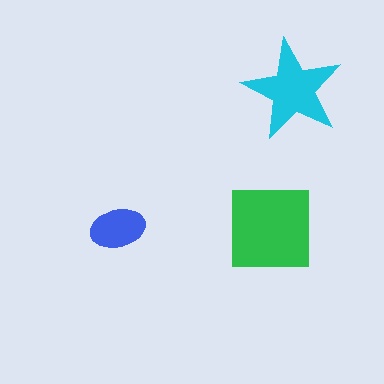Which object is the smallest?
The blue ellipse.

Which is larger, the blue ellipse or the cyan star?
The cyan star.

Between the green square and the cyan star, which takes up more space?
The green square.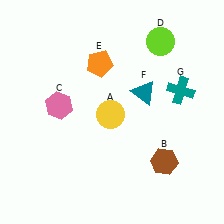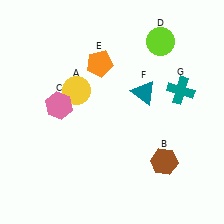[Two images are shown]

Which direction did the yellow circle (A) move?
The yellow circle (A) moved left.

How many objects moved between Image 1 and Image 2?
1 object moved between the two images.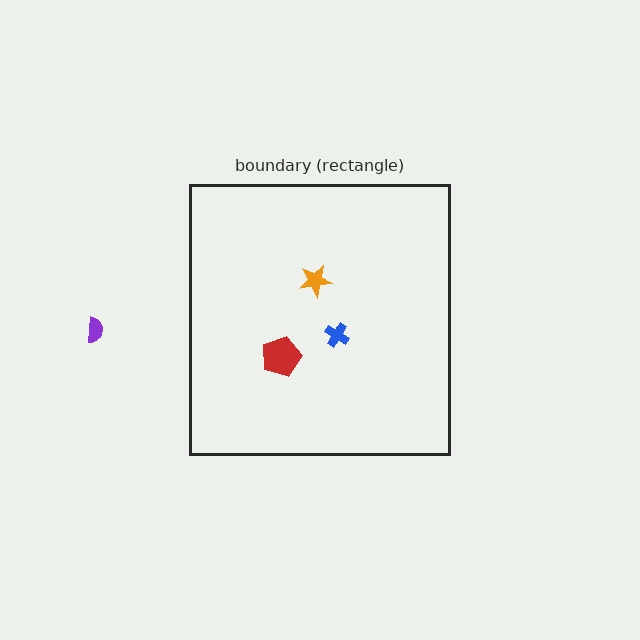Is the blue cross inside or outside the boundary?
Inside.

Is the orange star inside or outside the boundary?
Inside.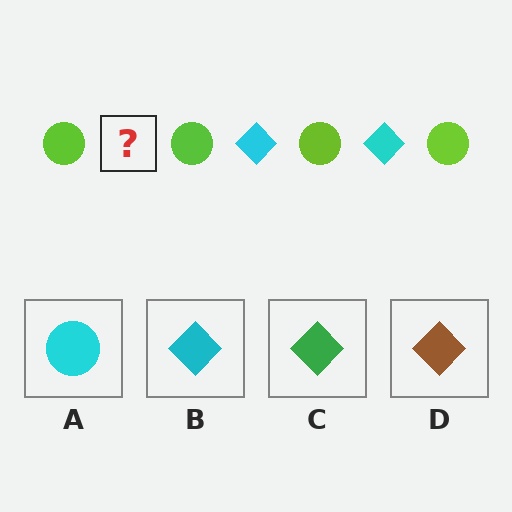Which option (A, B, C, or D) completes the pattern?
B.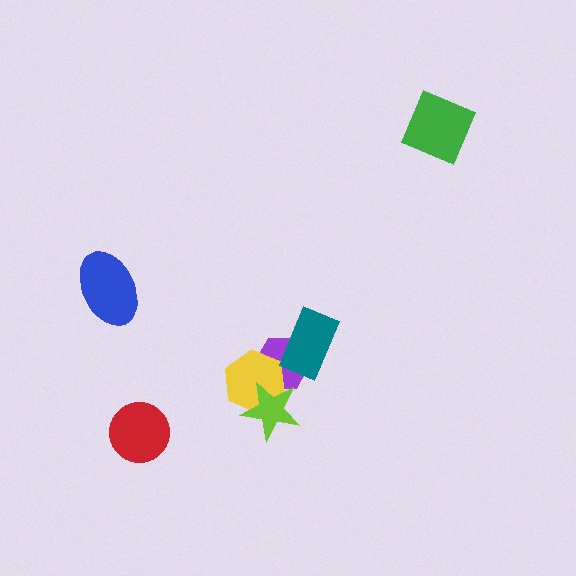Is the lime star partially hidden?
No, no other shape covers it.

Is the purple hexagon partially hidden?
Yes, it is partially covered by another shape.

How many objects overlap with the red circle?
0 objects overlap with the red circle.